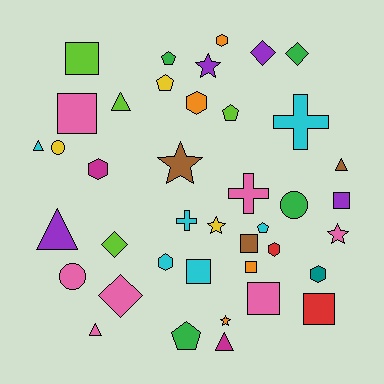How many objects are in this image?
There are 40 objects.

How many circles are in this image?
There are 3 circles.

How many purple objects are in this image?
There are 4 purple objects.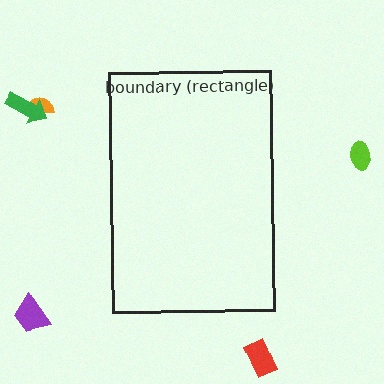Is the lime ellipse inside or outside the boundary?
Outside.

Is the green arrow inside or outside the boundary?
Outside.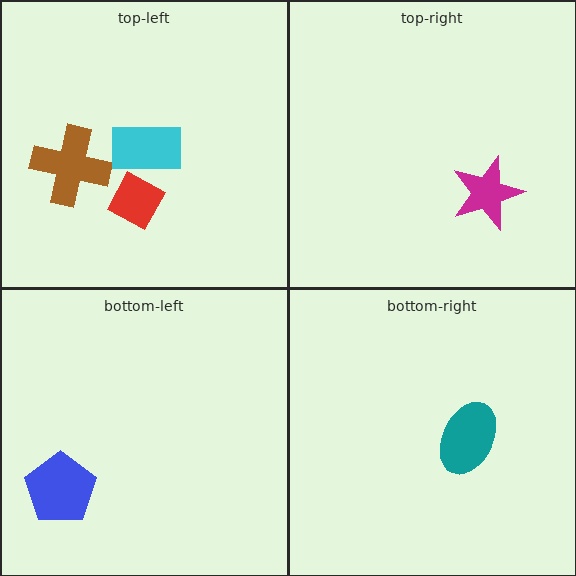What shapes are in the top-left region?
The red diamond, the brown cross, the cyan rectangle.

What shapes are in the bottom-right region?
The teal ellipse.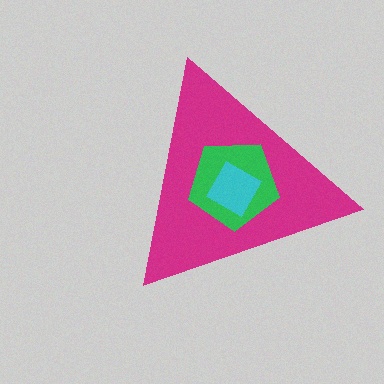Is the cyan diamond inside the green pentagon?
Yes.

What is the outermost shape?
The magenta triangle.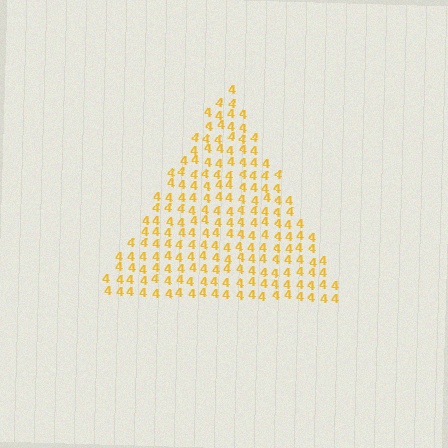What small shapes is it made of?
It is made of small digit 4's.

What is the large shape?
The large shape is a triangle.